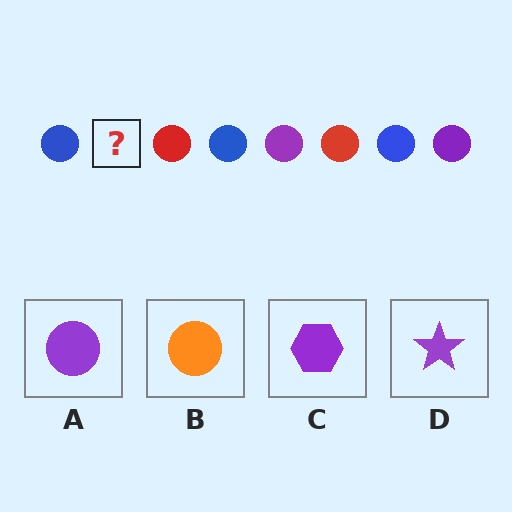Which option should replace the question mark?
Option A.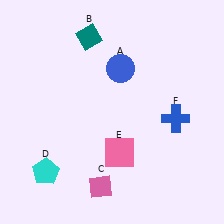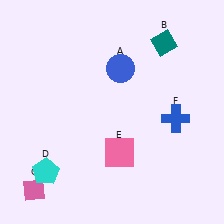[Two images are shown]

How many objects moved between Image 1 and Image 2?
2 objects moved between the two images.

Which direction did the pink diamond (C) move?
The pink diamond (C) moved left.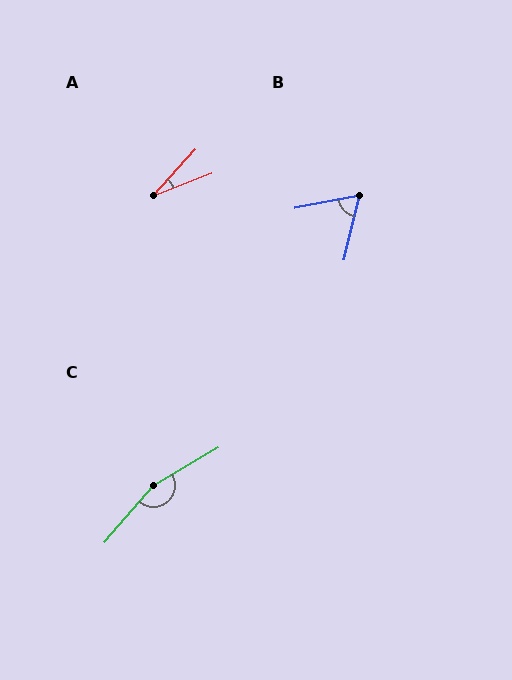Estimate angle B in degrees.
Approximately 65 degrees.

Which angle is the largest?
C, at approximately 162 degrees.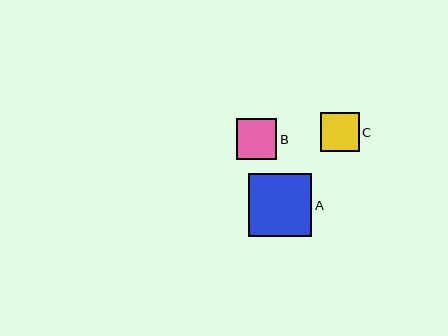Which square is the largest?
Square A is the largest with a size of approximately 63 pixels.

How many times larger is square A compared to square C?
Square A is approximately 1.6 times the size of square C.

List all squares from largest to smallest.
From largest to smallest: A, B, C.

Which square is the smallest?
Square C is the smallest with a size of approximately 39 pixels.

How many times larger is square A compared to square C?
Square A is approximately 1.6 times the size of square C.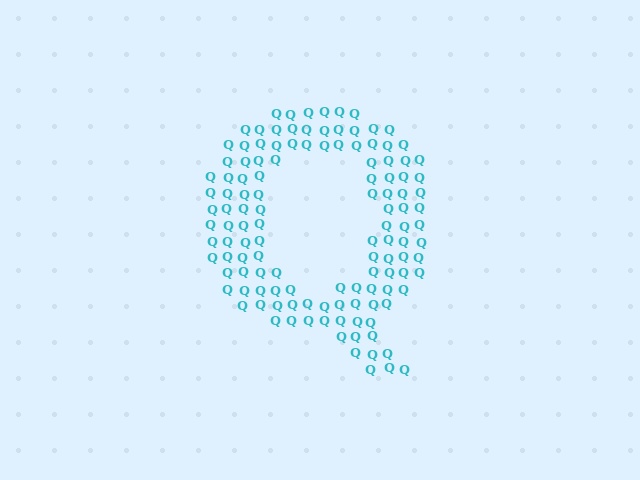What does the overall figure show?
The overall figure shows the letter Q.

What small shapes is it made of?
It is made of small letter Q's.